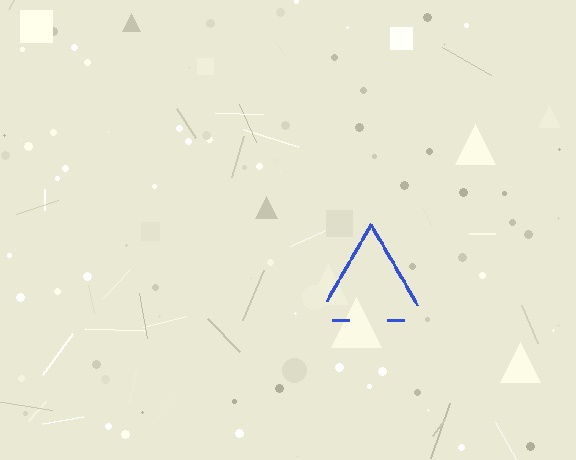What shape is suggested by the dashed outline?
The dashed outline suggests a triangle.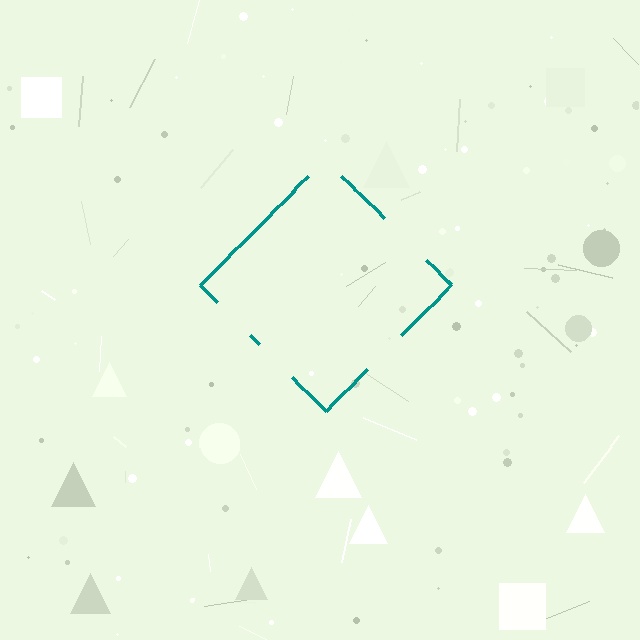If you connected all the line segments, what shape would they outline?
They would outline a diamond.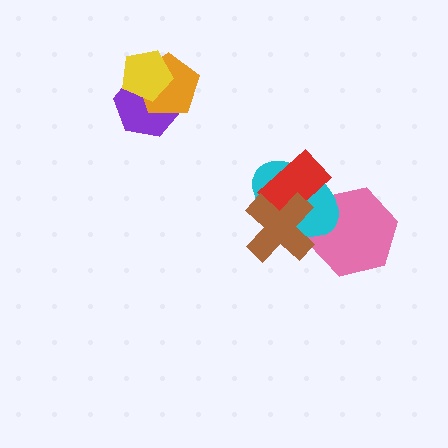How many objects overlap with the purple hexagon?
2 objects overlap with the purple hexagon.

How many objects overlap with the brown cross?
3 objects overlap with the brown cross.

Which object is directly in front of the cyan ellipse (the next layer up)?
The red rectangle is directly in front of the cyan ellipse.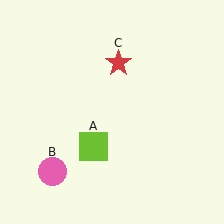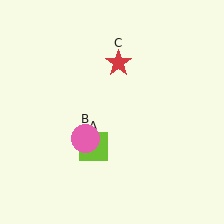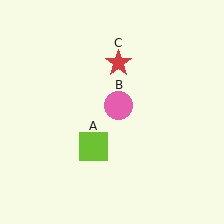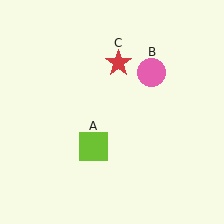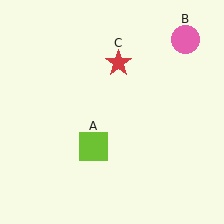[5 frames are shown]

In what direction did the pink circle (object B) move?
The pink circle (object B) moved up and to the right.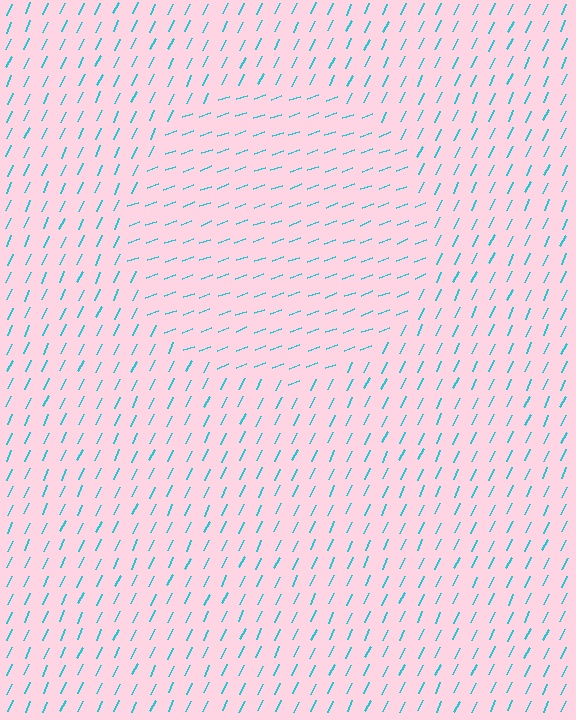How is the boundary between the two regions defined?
The boundary is defined purely by a change in line orientation (approximately 45 degrees difference). All lines are the same color and thickness.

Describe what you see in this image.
The image is filled with small cyan line segments. A circle region in the image has lines oriented differently from the surrounding lines, creating a visible texture boundary.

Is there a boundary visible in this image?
Yes, there is a texture boundary formed by a change in line orientation.